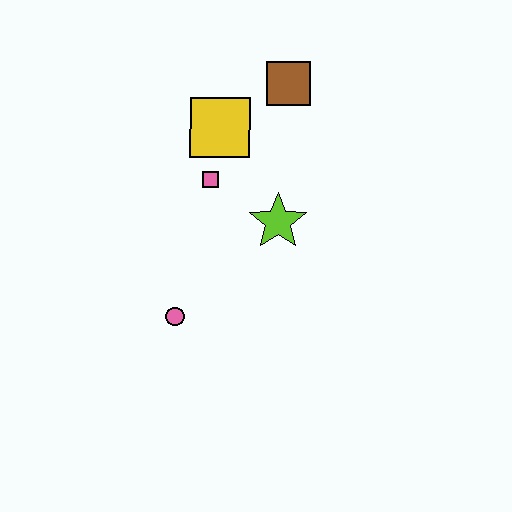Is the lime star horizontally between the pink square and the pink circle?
No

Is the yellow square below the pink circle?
No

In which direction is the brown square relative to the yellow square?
The brown square is to the right of the yellow square.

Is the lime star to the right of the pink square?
Yes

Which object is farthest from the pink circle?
The brown square is farthest from the pink circle.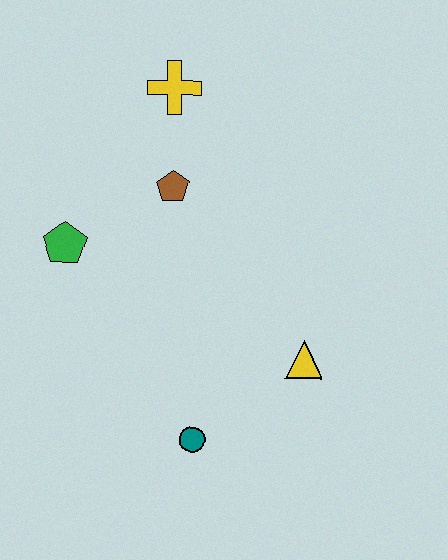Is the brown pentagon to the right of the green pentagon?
Yes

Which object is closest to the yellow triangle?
The teal circle is closest to the yellow triangle.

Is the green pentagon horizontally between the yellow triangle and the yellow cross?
No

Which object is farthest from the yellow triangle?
The yellow cross is farthest from the yellow triangle.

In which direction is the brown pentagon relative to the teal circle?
The brown pentagon is above the teal circle.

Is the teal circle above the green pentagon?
No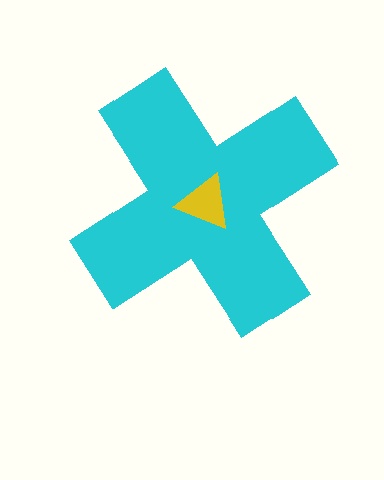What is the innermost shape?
The yellow triangle.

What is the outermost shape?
The cyan cross.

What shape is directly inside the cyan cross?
The yellow triangle.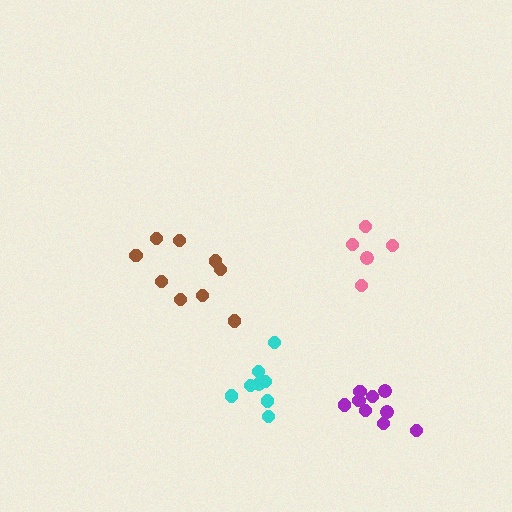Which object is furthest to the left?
The brown cluster is leftmost.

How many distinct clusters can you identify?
There are 4 distinct clusters.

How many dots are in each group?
Group 1: 9 dots, Group 2: 9 dots, Group 3: 8 dots, Group 4: 5 dots (31 total).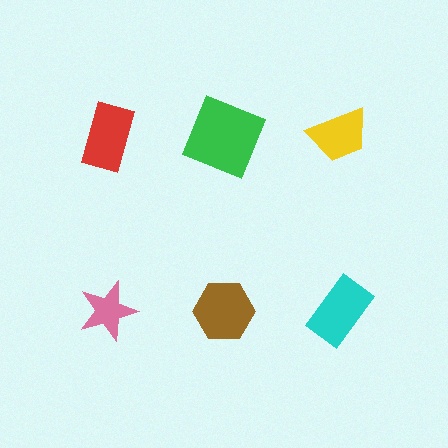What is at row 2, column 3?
A cyan rectangle.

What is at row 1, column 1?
A red rectangle.